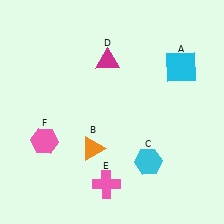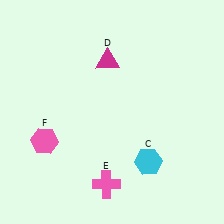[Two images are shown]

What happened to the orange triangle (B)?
The orange triangle (B) was removed in Image 2. It was in the bottom-left area of Image 1.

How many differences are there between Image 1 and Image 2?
There are 2 differences between the two images.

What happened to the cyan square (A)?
The cyan square (A) was removed in Image 2. It was in the top-right area of Image 1.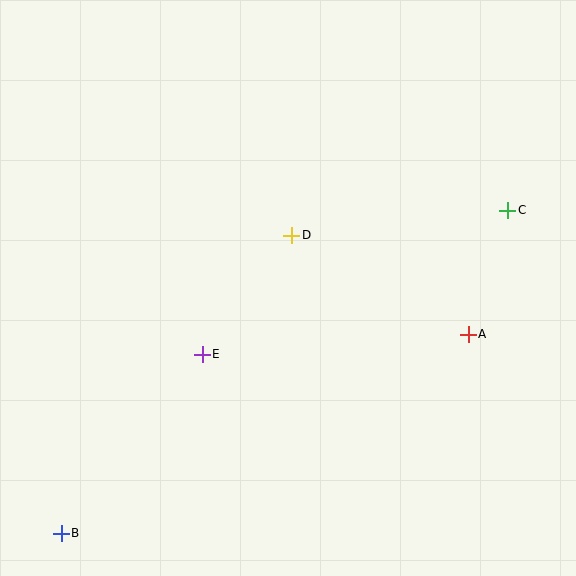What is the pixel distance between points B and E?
The distance between B and E is 228 pixels.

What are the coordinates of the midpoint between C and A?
The midpoint between C and A is at (488, 272).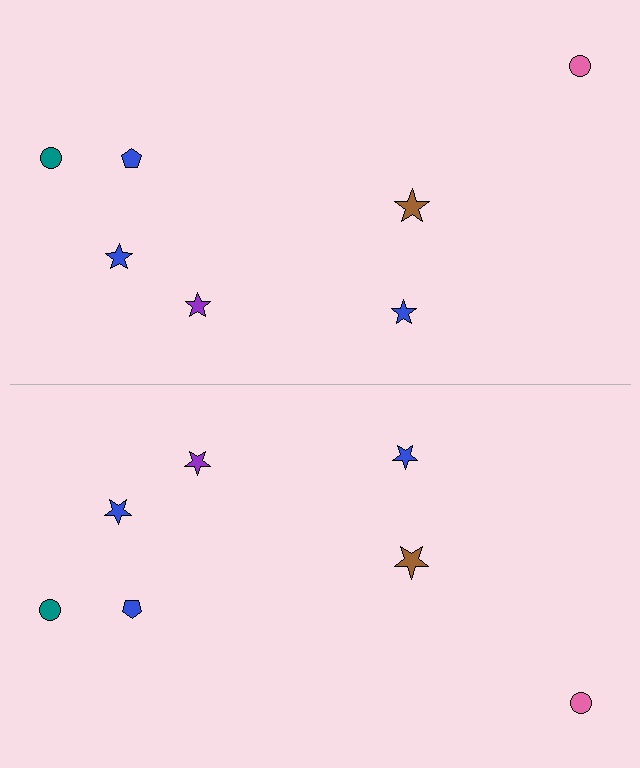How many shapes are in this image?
There are 14 shapes in this image.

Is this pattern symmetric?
Yes, this pattern has bilateral (reflection) symmetry.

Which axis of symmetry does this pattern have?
The pattern has a horizontal axis of symmetry running through the center of the image.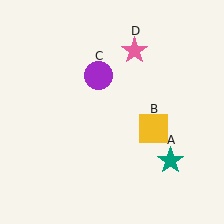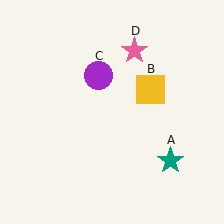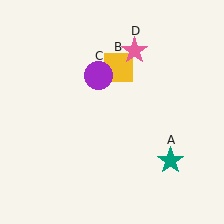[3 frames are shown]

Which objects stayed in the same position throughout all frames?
Teal star (object A) and purple circle (object C) and pink star (object D) remained stationary.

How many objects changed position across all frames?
1 object changed position: yellow square (object B).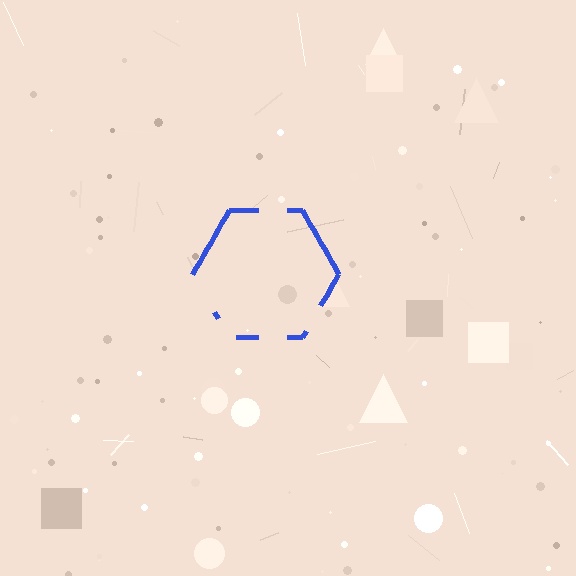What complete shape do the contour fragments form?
The contour fragments form a hexagon.